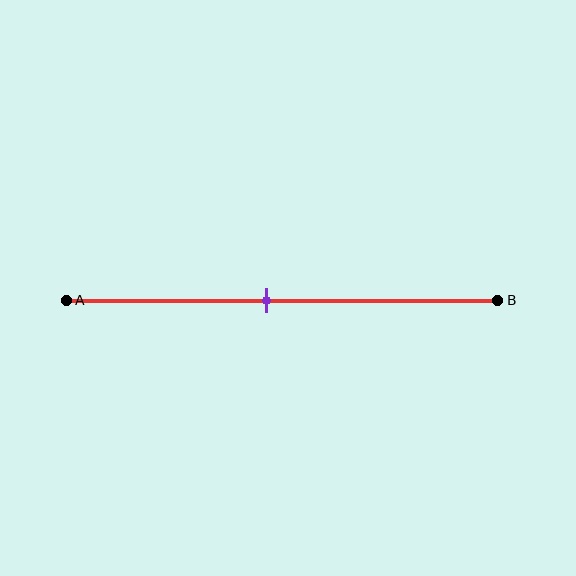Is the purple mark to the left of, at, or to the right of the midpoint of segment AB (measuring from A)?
The purple mark is to the left of the midpoint of segment AB.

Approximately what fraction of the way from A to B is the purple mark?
The purple mark is approximately 45% of the way from A to B.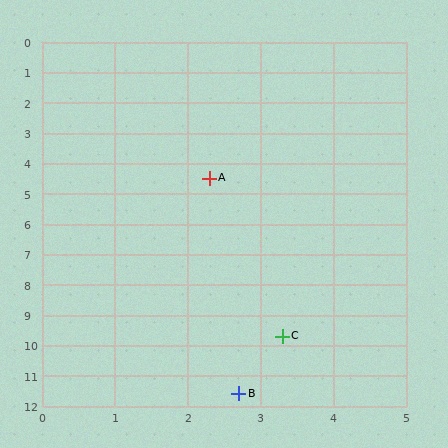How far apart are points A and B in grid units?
Points A and B are about 7.1 grid units apart.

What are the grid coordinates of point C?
Point C is at approximately (3.3, 9.7).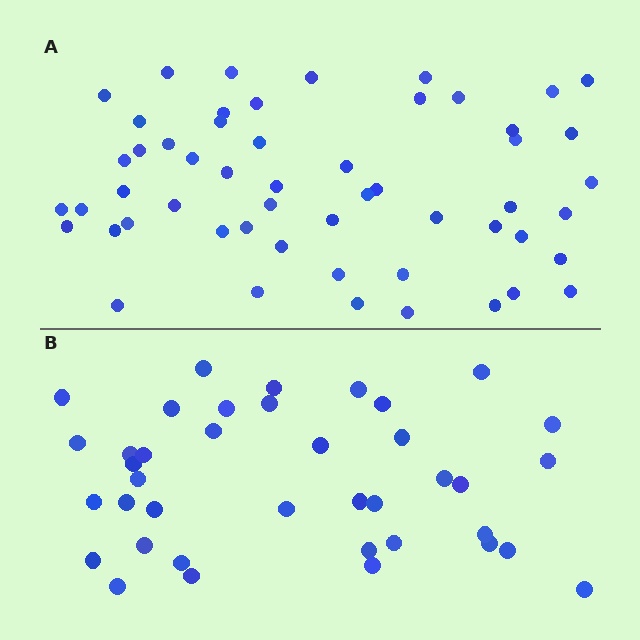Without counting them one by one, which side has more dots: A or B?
Region A (the top region) has more dots.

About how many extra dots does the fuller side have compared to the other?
Region A has approximately 15 more dots than region B.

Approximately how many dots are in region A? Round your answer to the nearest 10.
About 50 dots. (The exact count is 54, which rounds to 50.)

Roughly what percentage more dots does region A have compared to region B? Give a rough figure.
About 40% more.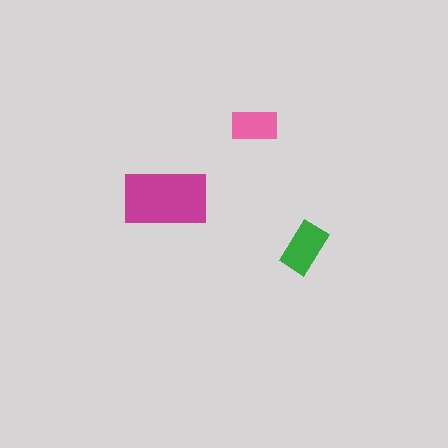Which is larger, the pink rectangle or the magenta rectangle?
The magenta one.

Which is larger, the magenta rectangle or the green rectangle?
The magenta one.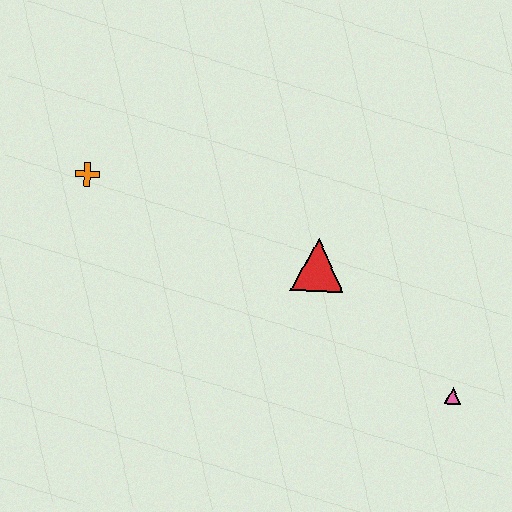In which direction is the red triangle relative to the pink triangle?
The red triangle is to the left of the pink triangle.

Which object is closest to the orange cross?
The red triangle is closest to the orange cross.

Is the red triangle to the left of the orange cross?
No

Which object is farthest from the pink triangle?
The orange cross is farthest from the pink triangle.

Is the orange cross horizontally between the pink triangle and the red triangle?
No